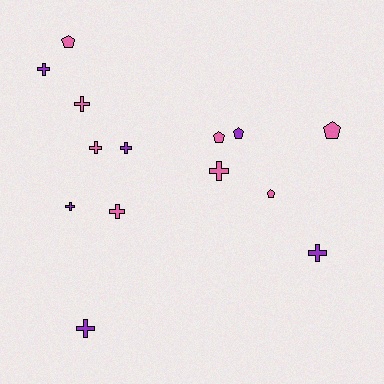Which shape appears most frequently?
Cross, with 9 objects.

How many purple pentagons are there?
There is 1 purple pentagon.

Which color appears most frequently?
Pink, with 8 objects.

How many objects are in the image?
There are 14 objects.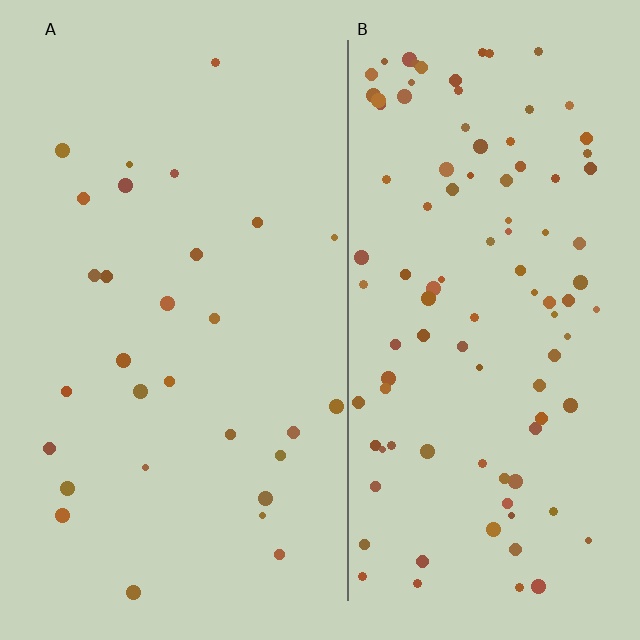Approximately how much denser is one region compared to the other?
Approximately 3.5× — region B over region A.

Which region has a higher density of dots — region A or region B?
B (the right).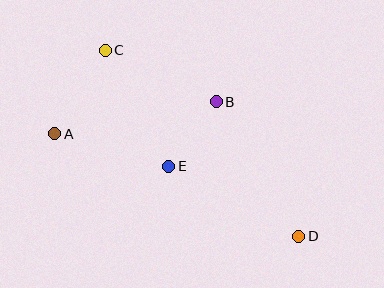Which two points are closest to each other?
Points B and E are closest to each other.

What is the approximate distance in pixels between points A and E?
The distance between A and E is approximately 119 pixels.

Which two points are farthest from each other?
Points C and D are farthest from each other.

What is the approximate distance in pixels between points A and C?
The distance between A and C is approximately 98 pixels.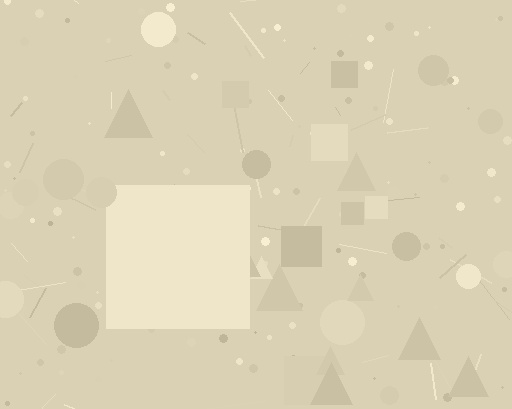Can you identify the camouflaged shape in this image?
The camouflaged shape is a square.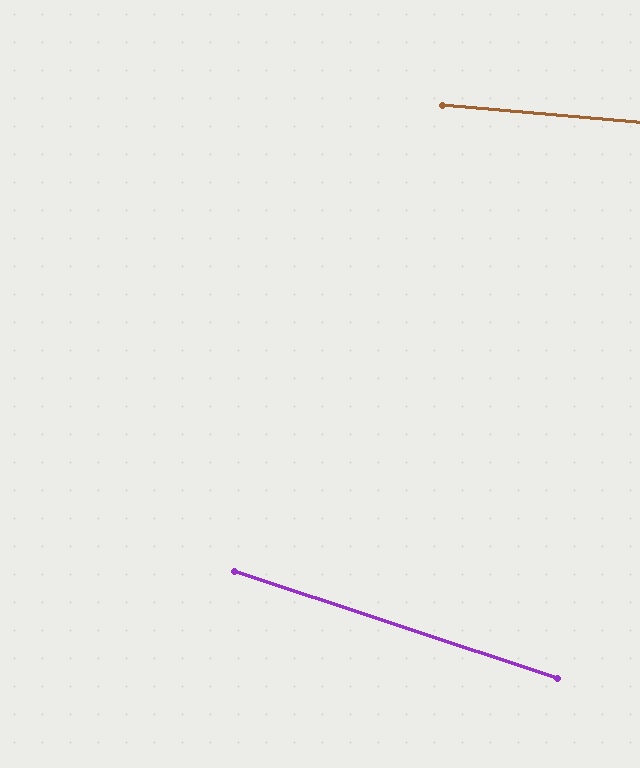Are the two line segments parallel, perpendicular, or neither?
Neither parallel nor perpendicular — they differ by about 13°.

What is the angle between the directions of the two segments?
Approximately 13 degrees.